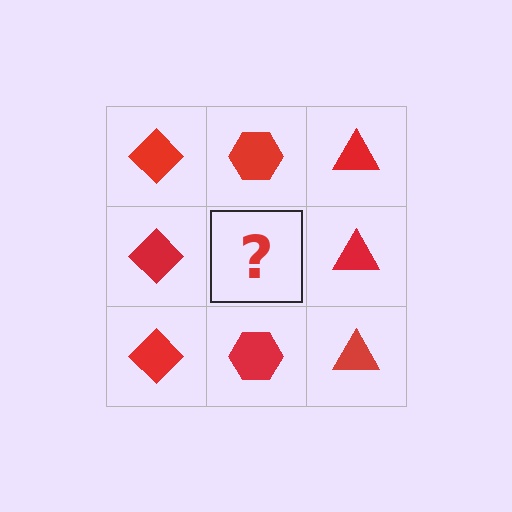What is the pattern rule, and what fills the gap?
The rule is that each column has a consistent shape. The gap should be filled with a red hexagon.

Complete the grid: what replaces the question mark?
The question mark should be replaced with a red hexagon.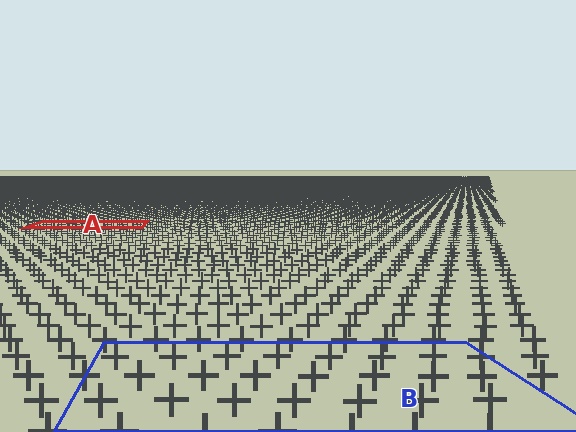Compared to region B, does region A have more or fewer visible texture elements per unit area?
Region A has more texture elements per unit area — they are packed more densely because it is farther away.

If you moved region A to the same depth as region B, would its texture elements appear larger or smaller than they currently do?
They would appear larger. At a closer depth, the same texture elements are projected at a bigger on-screen size.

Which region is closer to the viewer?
Region B is closer. The texture elements there are larger and more spread out.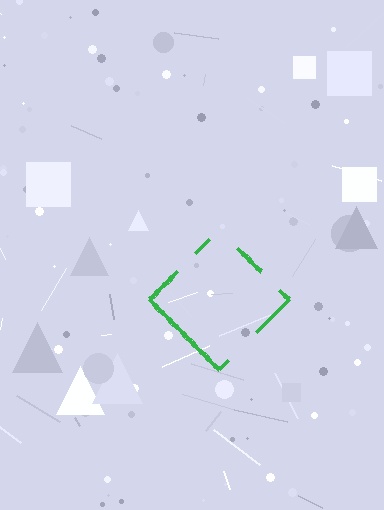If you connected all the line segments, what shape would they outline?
They would outline a diamond.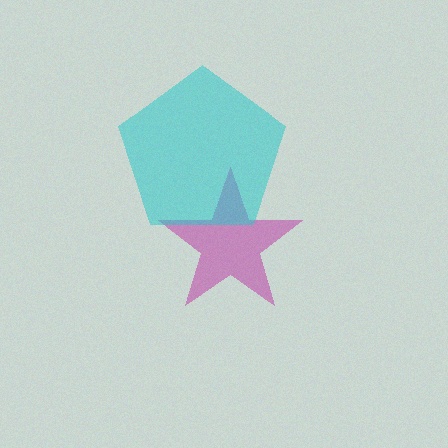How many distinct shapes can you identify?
There are 2 distinct shapes: a magenta star, a cyan pentagon.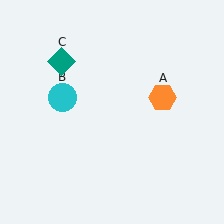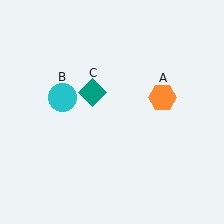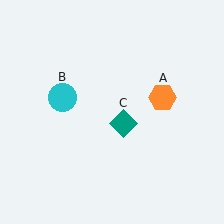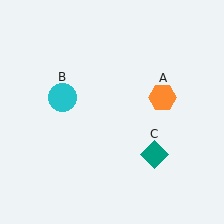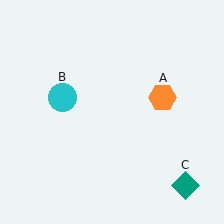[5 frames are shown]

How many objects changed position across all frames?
1 object changed position: teal diamond (object C).